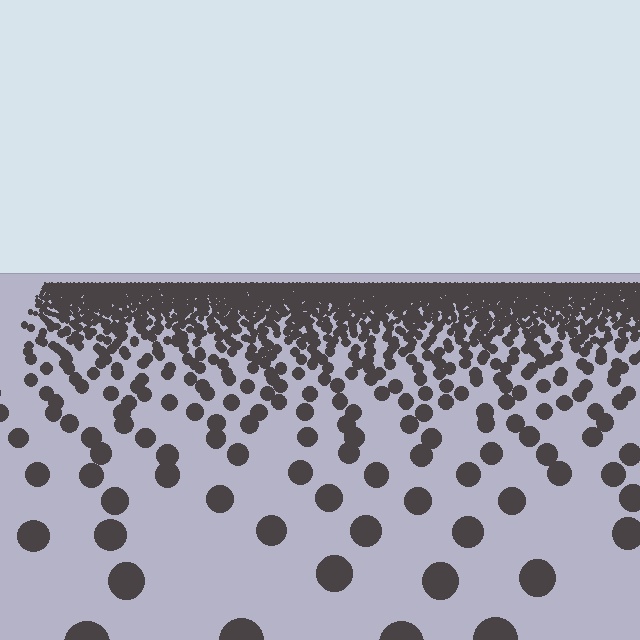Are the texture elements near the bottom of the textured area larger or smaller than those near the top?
Larger. Near the bottom, elements are closer to the viewer and appear at a bigger on-screen size.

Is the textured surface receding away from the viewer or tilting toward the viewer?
The surface is receding away from the viewer. Texture elements get smaller and denser toward the top.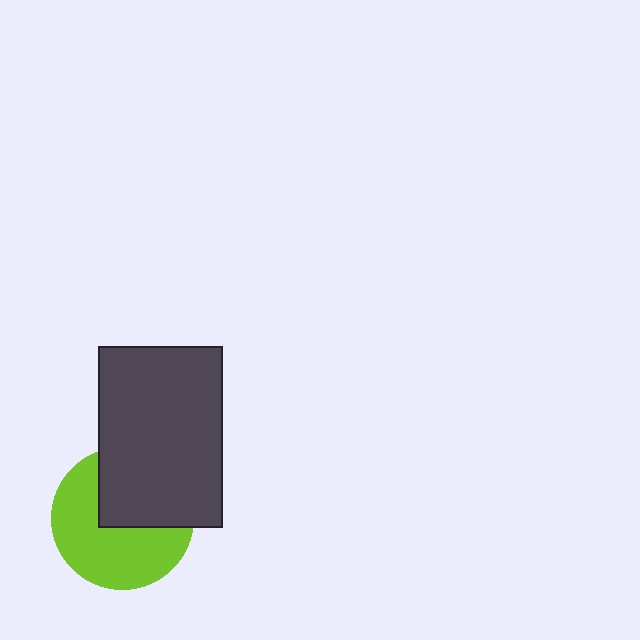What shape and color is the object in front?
The object in front is a dark gray rectangle.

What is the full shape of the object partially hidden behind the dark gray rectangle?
The partially hidden object is a lime circle.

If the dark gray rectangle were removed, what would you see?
You would see the complete lime circle.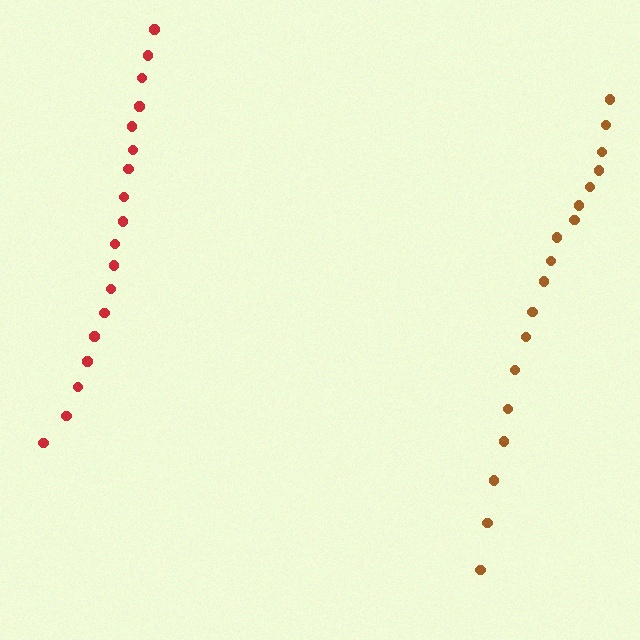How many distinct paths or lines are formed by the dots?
There are 2 distinct paths.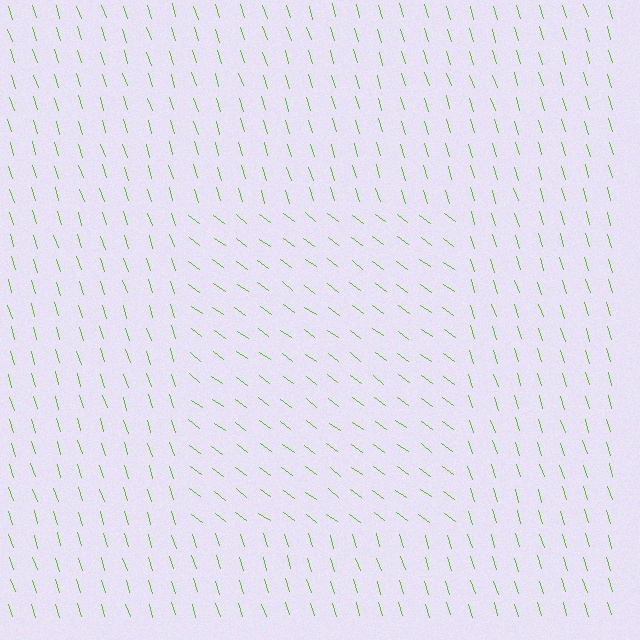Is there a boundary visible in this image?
Yes, there is a texture boundary formed by a change in line orientation.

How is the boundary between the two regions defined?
The boundary is defined purely by a change in line orientation (approximately 37 degrees difference). All lines are the same color and thickness.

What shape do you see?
I see a rectangle.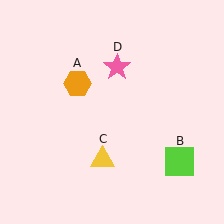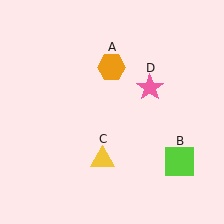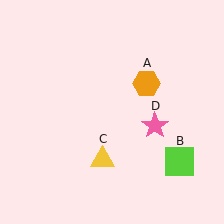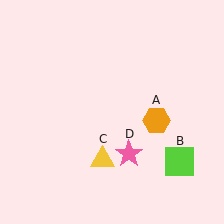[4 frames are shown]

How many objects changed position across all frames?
2 objects changed position: orange hexagon (object A), pink star (object D).